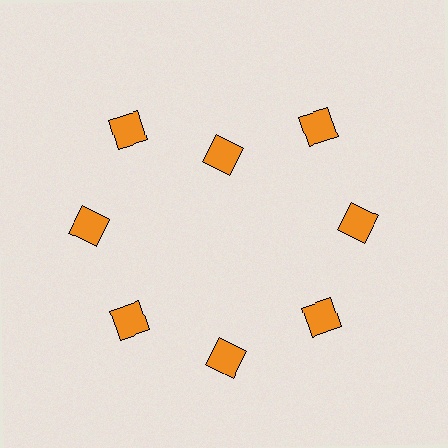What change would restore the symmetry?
The symmetry would be restored by moving it outward, back onto the ring so that all 8 diamonds sit at equal angles and equal distance from the center.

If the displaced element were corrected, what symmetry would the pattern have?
It would have 8-fold rotational symmetry — the pattern would map onto itself every 45 degrees.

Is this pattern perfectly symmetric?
No. The 8 orange diamonds are arranged in a ring, but one element near the 12 o'clock position is pulled inward toward the center, breaking the 8-fold rotational symmetry.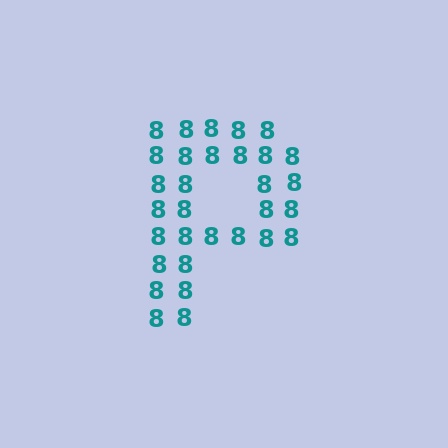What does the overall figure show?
The overall figure shows the letter P.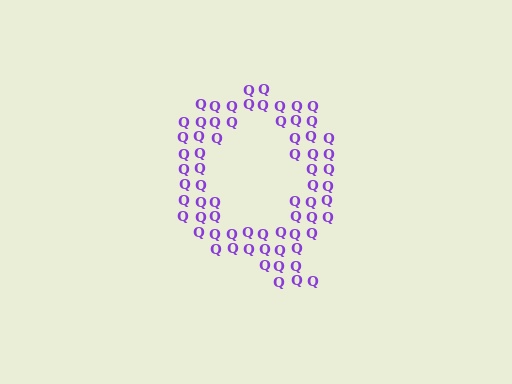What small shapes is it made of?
It is made of small letter Q's.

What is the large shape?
The large shape is the letter Q.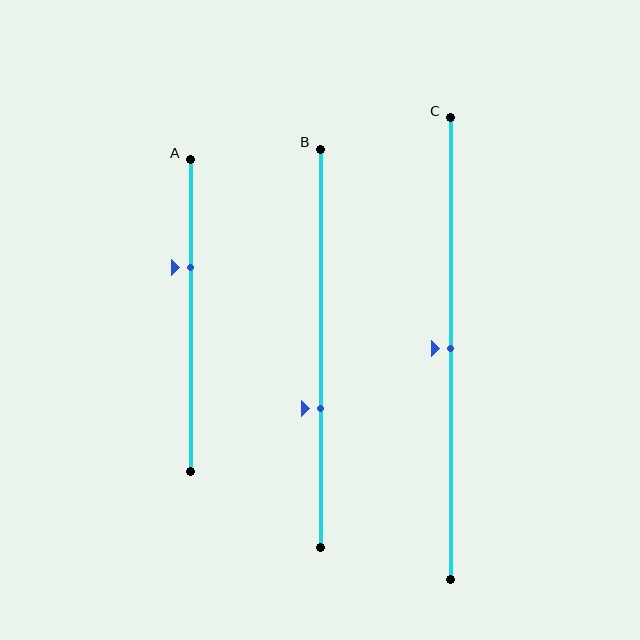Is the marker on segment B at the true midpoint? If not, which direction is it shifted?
No, the marker on segment B is shifted downward by about 15% of the segment length.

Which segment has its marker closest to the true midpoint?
Segment C has its marker closest to the true midpoint.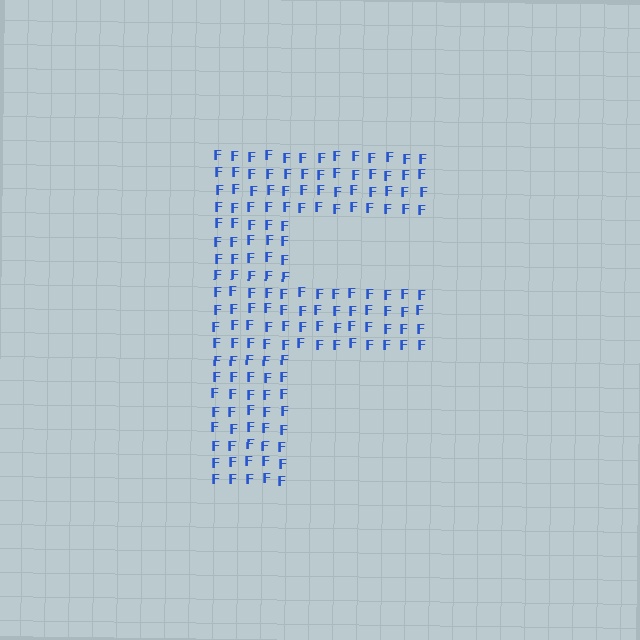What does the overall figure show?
The overall figure shows the letter F.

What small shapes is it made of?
It is made of small letter F's.